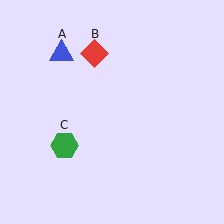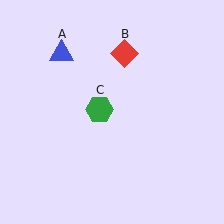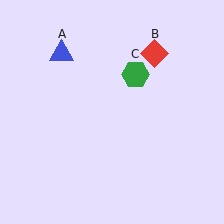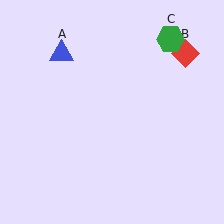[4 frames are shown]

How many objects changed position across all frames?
2 objects changed position: red diamond (object B), green hexagon (object C).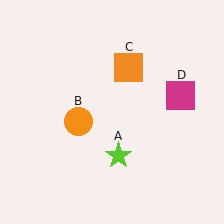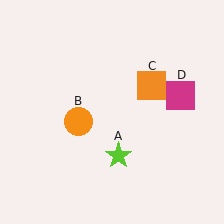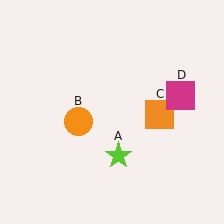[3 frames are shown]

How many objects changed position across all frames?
1 object changed position: orange square (object C).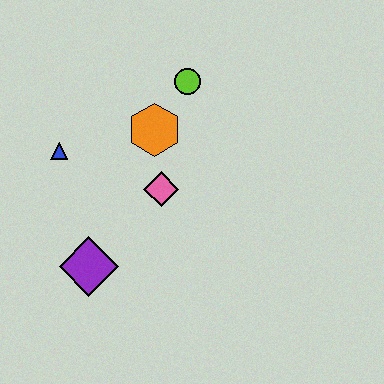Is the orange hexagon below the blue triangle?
No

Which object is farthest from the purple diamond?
The lime circle is farthest from the purple diamond.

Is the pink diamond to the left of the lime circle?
Yes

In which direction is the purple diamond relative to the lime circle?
The purple diamond is below the lime circle.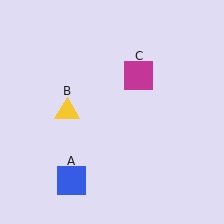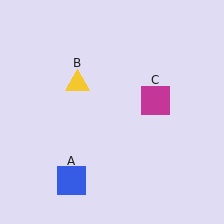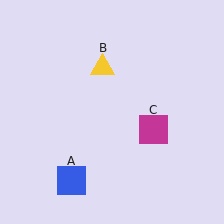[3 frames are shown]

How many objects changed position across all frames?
2 objects changed position: yellow triangle (object B), magenta square (object C).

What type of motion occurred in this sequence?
The yellow triangle (object B), magenta square (object C) rotated clockwise around the center of the scene.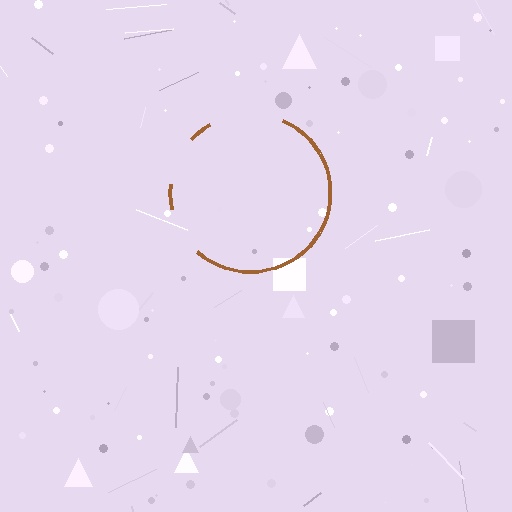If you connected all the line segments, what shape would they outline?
They would outline a circle.